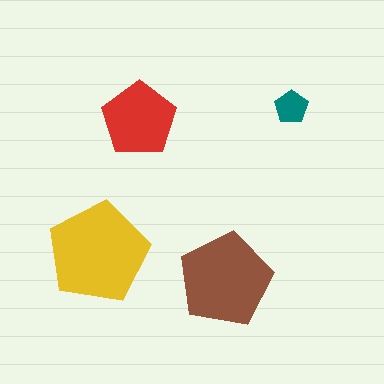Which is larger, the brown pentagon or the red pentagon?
The brown one.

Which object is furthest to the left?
The yellow pentagon is leftmost.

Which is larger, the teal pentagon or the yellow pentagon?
The yellow one.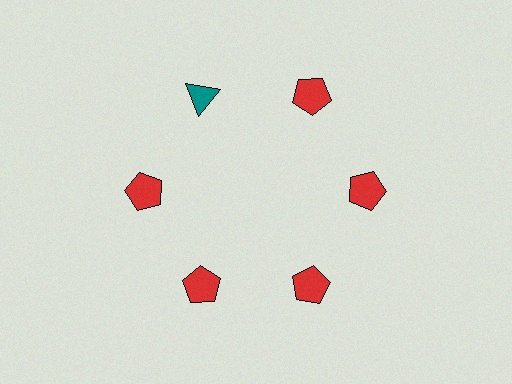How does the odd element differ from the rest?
It differs in both color (teal instead of red) and shape (triangle instead of pentagon).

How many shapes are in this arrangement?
There are 6 shapes arranged in a ring pattern.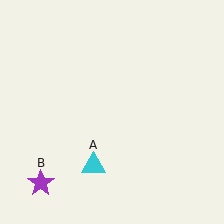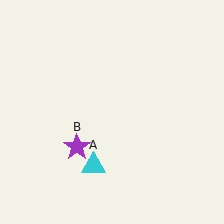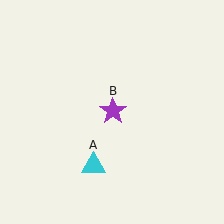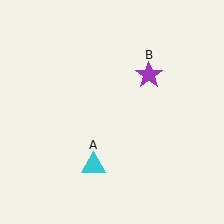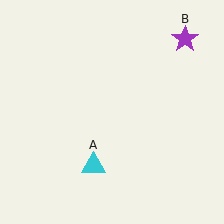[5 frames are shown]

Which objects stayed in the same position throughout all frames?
Cyan triangle (object A) remained stationary.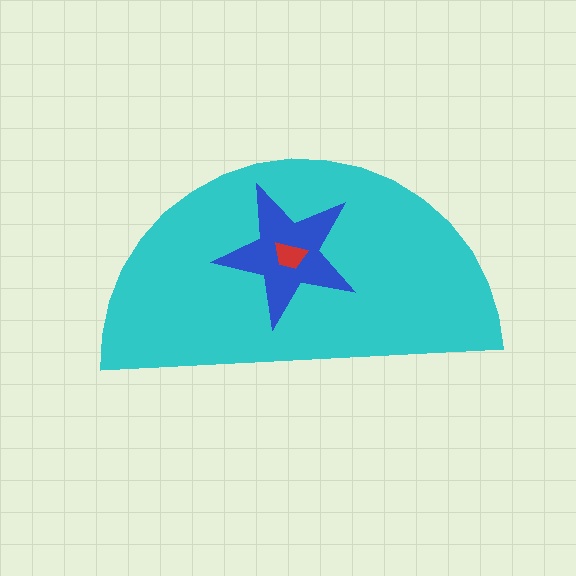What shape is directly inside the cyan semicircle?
The blue star.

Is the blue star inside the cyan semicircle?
Yes.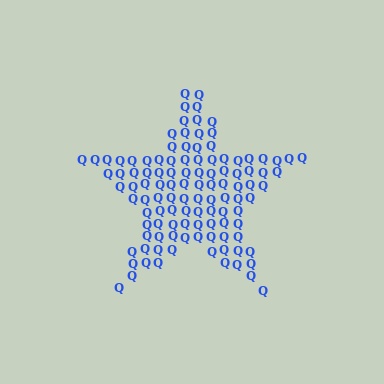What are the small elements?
The small elements are letter Q's.